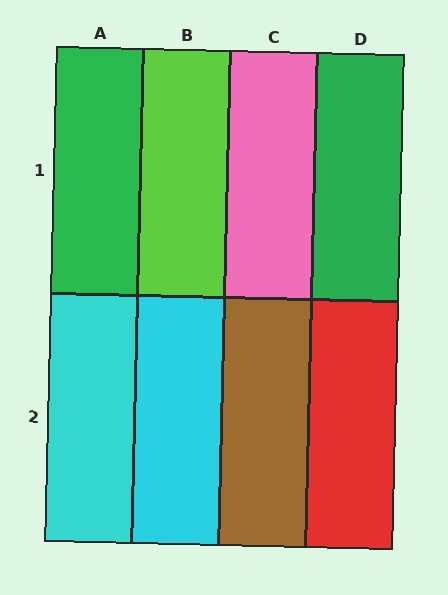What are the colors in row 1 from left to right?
Green, lime, pink, green.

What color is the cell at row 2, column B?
Cyan.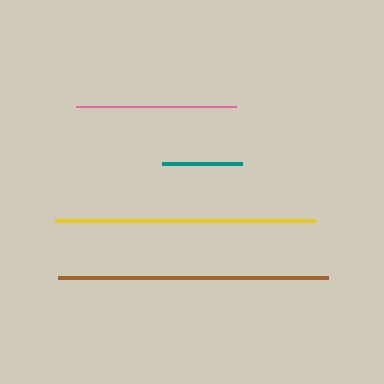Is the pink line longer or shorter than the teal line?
The pink line is longer than the teal line.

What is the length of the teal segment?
The teal segment is approximately 80 pixels long.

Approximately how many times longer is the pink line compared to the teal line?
The pink line is approximately 2.0 times the length of the teal line.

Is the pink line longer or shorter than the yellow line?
The yellow line is longer than the pink line.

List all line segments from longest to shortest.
From longest to shortest: brown, yellow, pink, teal.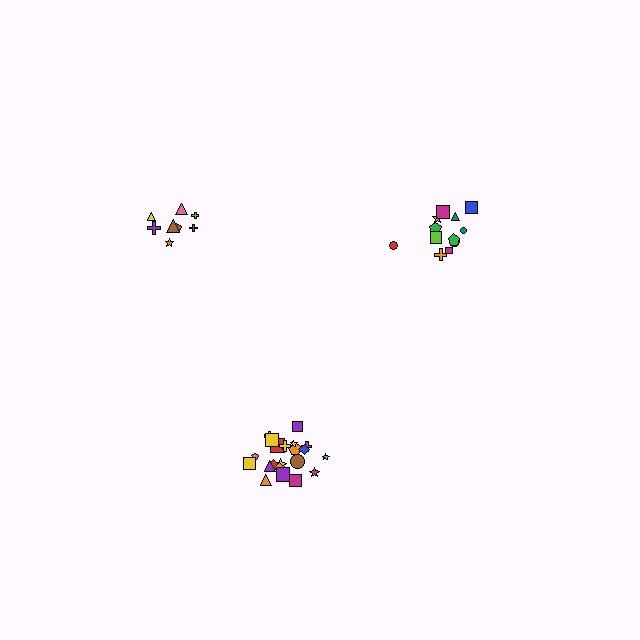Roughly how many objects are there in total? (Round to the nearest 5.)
Roughly 40 objects in total.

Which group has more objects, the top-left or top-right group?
The top-right group.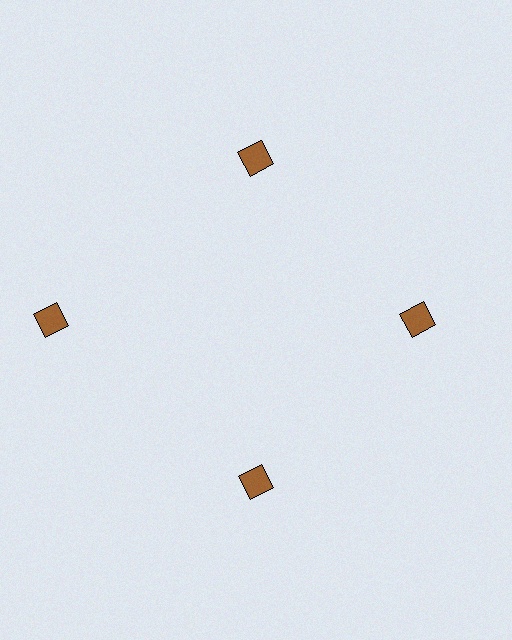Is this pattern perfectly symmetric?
No. The 4 brown squares are arranged in a ring, but one element near the 9 o'clock position is pushed outward from the center, breaking the 4-fold rotational symmetry.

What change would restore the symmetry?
The symmetry would be restored by moving it inward, back onto the ring so that all 4 squares sit at equal angles and equal distance from the center.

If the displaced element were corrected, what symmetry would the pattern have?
It would have 4-fold rotational symmetry — the pattern would map onto itself every 90 degrees.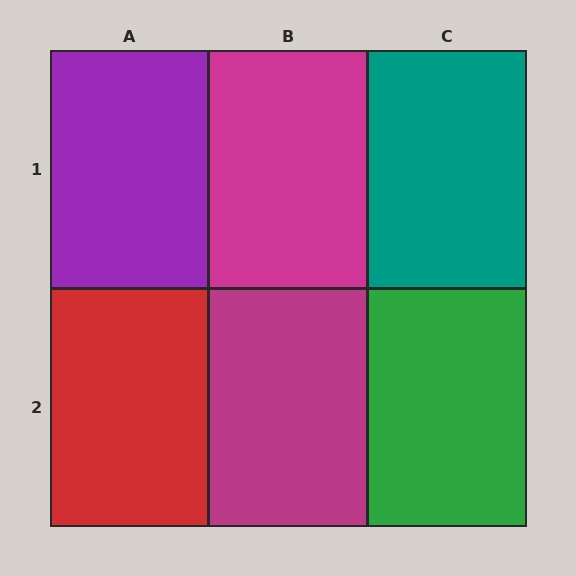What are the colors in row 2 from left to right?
Red, magenta, green.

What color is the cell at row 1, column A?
Purple.